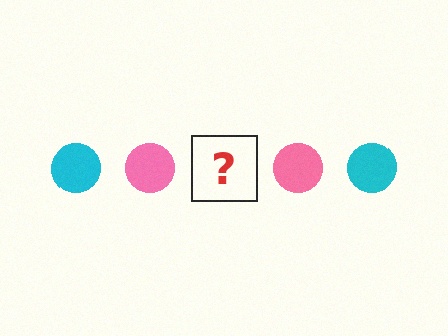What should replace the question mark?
The question mark should be replaced with a cyan circle.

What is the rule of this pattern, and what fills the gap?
The rule is that the pattern cycles through cyan, pink circles. The gap should be filled with a cyan circle.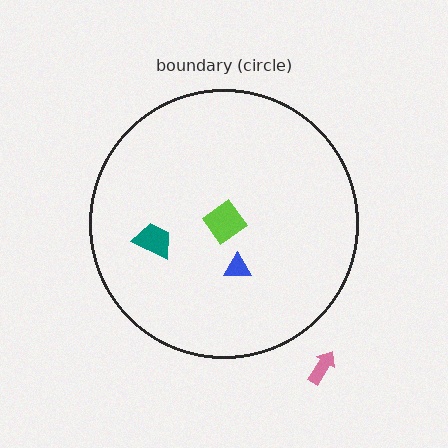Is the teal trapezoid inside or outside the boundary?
Inside.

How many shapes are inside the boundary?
3 inside, 1 outside.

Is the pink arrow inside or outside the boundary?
Outside.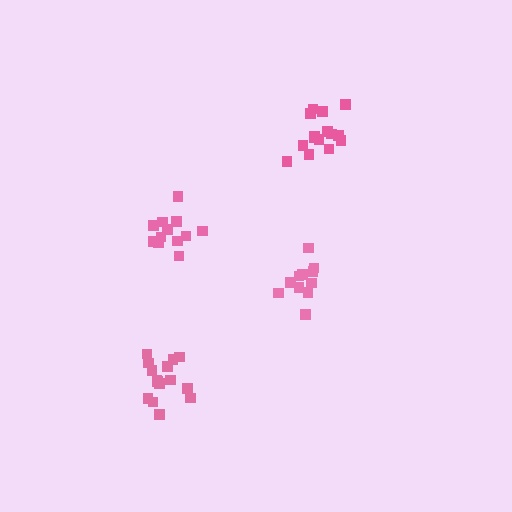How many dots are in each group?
Group 1: 15 dots, Group 2: 13 dots, Group 3: 15 dots, Group 4: 11 dots (54 total).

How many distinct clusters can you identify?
There are 4 distinct clusters.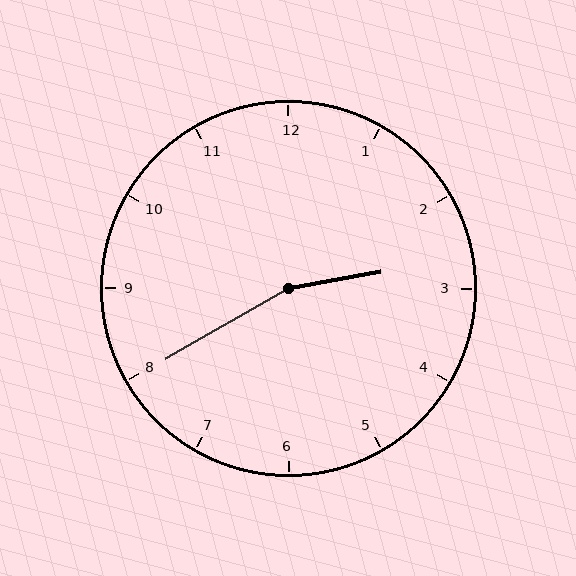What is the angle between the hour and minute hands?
Approximately 160 degrees.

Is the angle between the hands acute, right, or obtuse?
It is obtuse.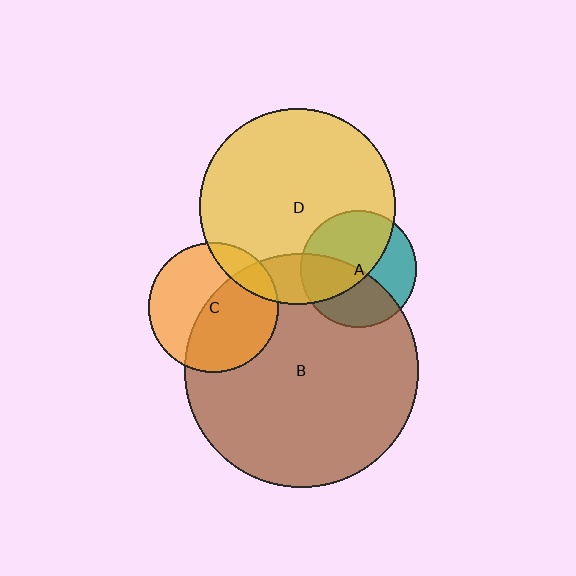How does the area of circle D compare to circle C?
Approximately 2.3 times.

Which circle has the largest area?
Circle B (brown).